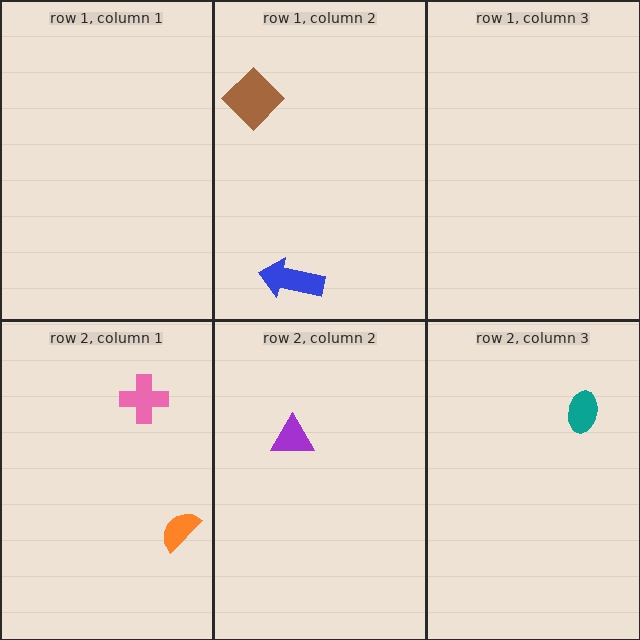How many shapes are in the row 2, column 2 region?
1.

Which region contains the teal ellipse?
The row 2, column 3 region.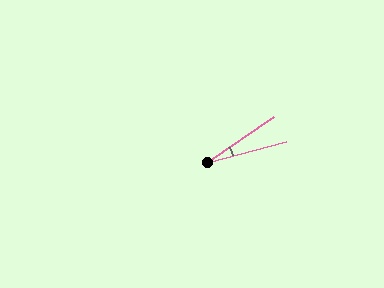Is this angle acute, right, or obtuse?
It is acute.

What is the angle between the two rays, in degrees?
Approximately 20 degrees.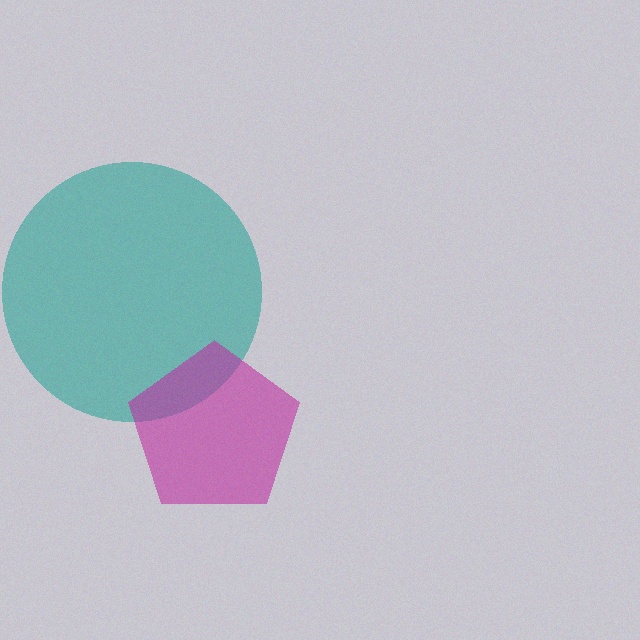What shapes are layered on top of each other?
The layered shapes are: a teal circle, a magenta pentagon.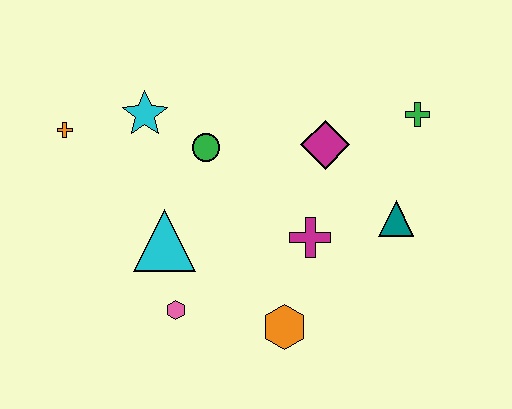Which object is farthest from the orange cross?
The green cross is farthest from the orange cross.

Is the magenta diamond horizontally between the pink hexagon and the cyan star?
No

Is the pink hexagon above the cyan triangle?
No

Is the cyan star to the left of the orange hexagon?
Yes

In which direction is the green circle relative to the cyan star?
The green circle is to the right of the cyan star.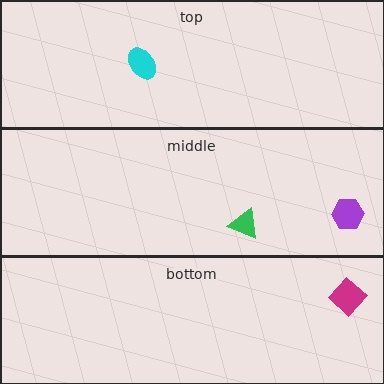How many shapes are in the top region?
1.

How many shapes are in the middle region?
2.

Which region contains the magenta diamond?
The bottom region.